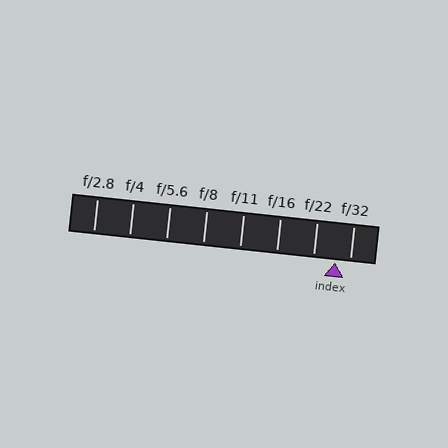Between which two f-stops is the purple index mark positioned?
The index mark is between f/22 and f/32.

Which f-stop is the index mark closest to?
The index mark is closest to f/32.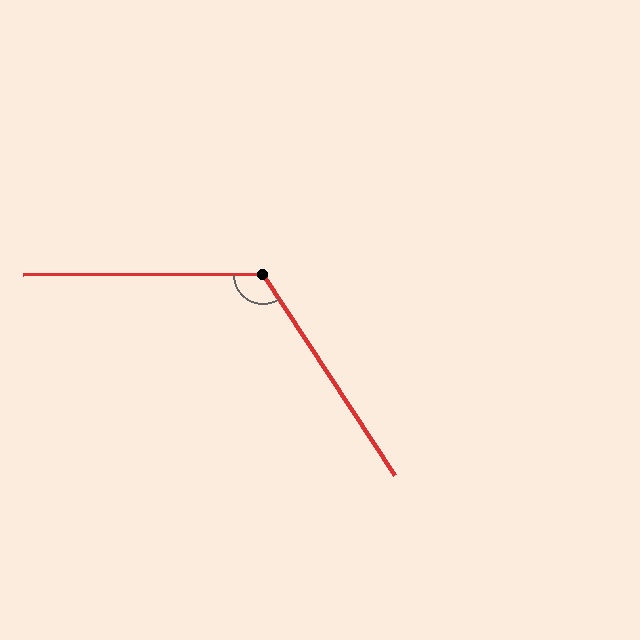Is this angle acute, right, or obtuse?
It is obtuse.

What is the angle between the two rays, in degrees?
Approximately 123 degrees.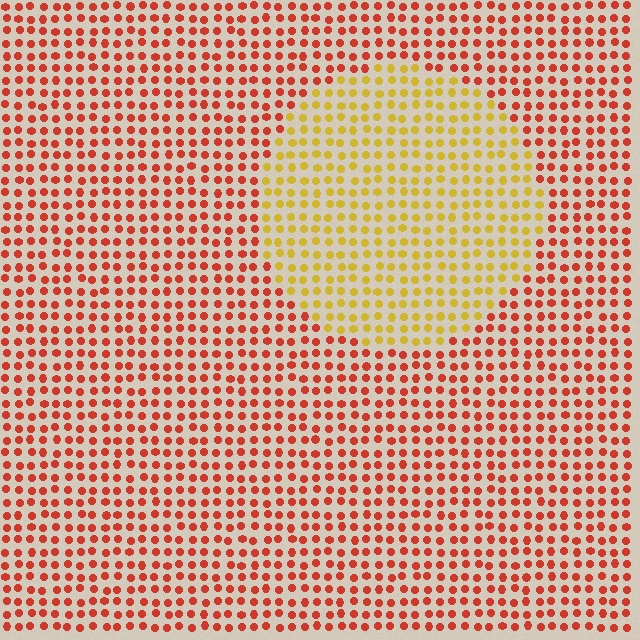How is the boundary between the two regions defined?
The boundary is defined purely by a slight shift in hue (about 47 degrees). Spacing, size, and orientation are identical on both sides.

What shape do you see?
I see a circle.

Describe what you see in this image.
The image is filled with small red elements in a uniform arrangement. A circle-shaped region is visible where the elements are tinted to a slightly different hue, forming a subtle color boundary.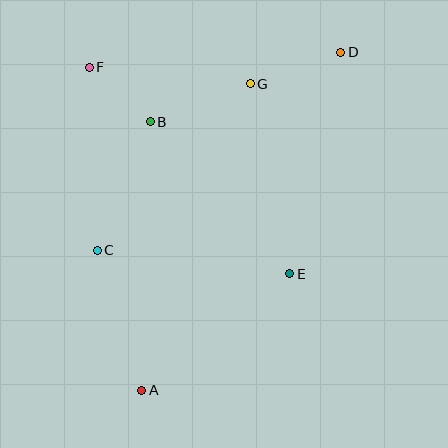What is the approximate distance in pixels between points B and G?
The distance between B and G is approximately 107 pixels.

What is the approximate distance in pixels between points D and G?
The distance between D and G is approximately 96 pixels.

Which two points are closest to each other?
Points B and F are closest to each other.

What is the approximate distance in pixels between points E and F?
The distance between E and F is approximately 288 pixels.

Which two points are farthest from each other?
Points A and D are farthest from each other.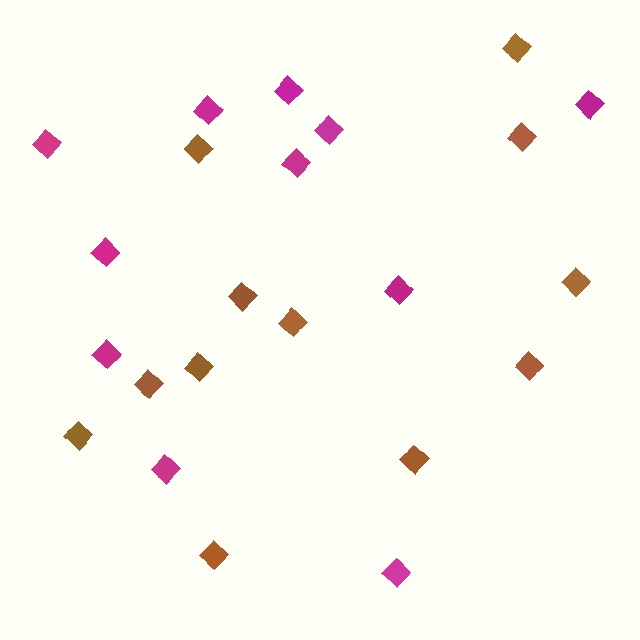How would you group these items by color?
There are 2 groups: one group of magenta diamonds (11) and one group of brown diamonds (12).